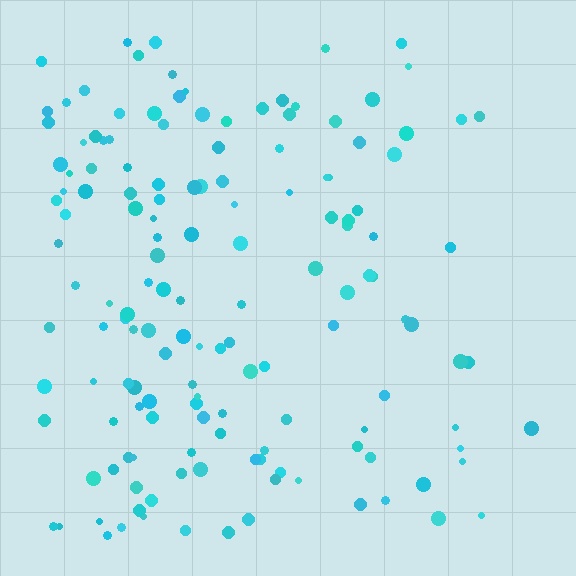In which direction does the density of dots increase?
From right to left, with the left side densest.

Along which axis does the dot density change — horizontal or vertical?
Horizontal.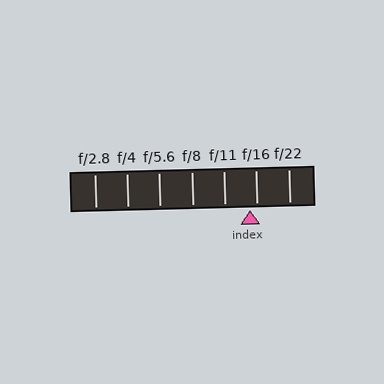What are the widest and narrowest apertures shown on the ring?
The widest aperture shown is f/2.8 and the narrowest is f/22.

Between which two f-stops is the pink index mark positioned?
The index mark is between f/11 and f/16.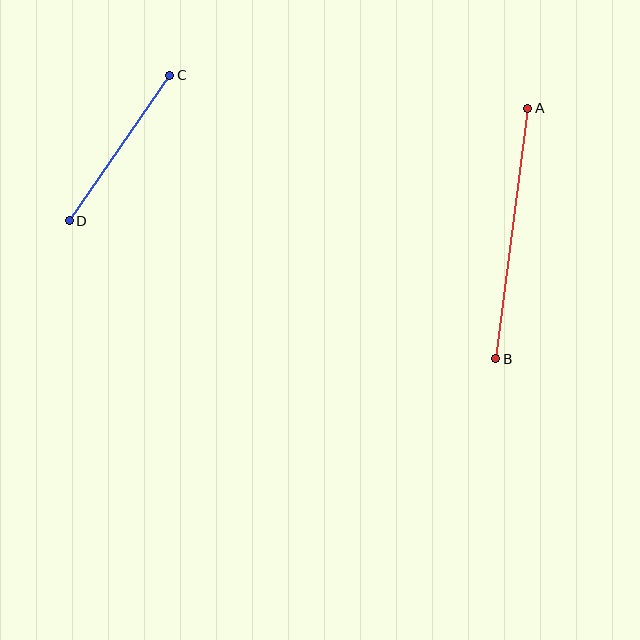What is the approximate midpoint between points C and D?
The midpoint is at approximately (120, 148) pixels.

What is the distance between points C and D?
The distance is approximately 177 pixels.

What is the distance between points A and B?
The distance is approximately 253 pixels.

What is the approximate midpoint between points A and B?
The midpoint is at approximately (512, 233) pixels.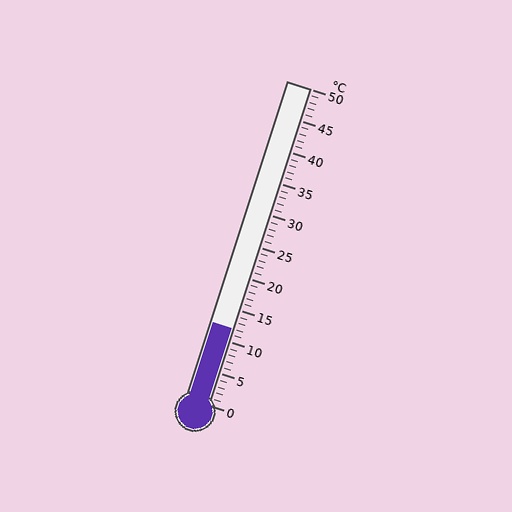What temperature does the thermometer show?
The thermometer shows approximately 12°C.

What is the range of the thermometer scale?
The thermometer scale ranges from 0°C to 50°C.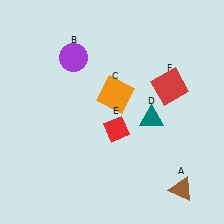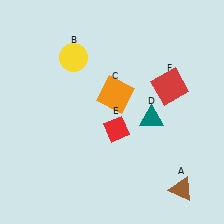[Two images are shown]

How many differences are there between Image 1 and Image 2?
There is 1 difference between the two images.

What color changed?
The circle (B) changed from purple in Image 1 to yellow in Image 2.